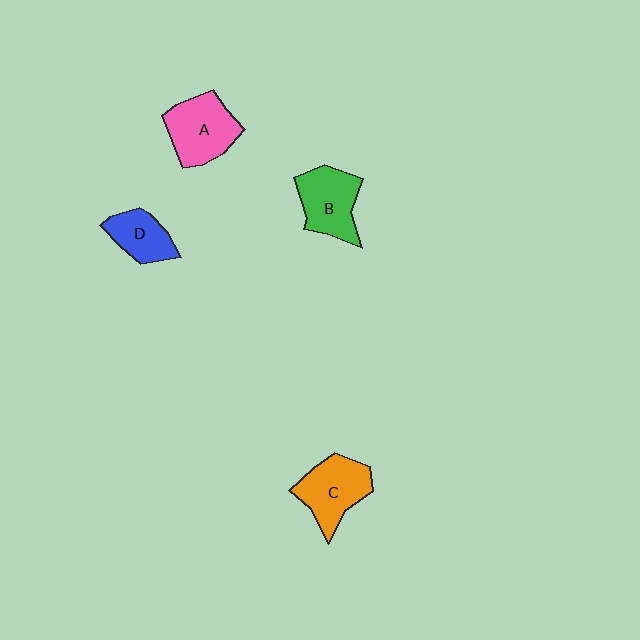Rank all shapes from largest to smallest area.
From largest to smallest: A (pink), C (orange), B (green), D (blue).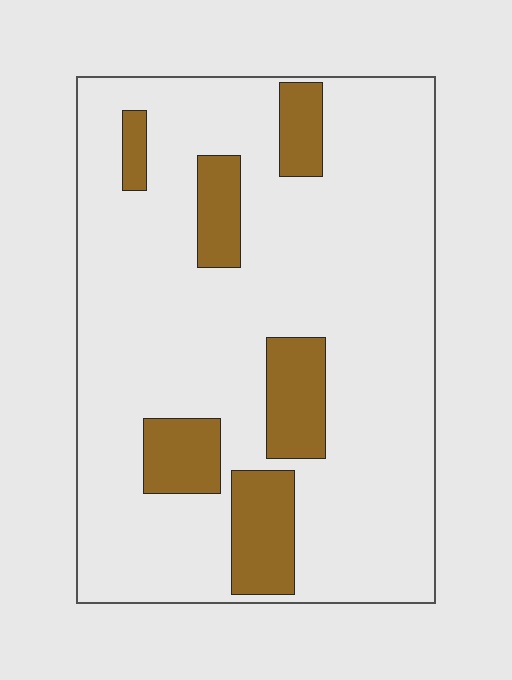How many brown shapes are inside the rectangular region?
6.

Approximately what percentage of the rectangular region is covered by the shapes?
Approximately 15%.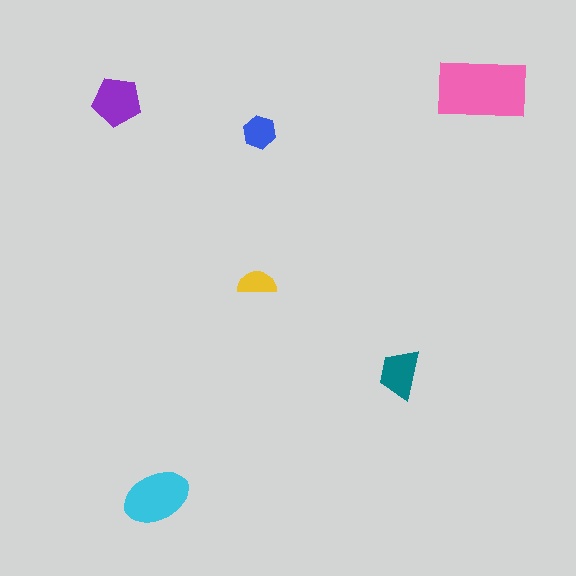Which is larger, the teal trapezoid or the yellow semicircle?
The teal trapezoid.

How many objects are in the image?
There are 6 objects in the image.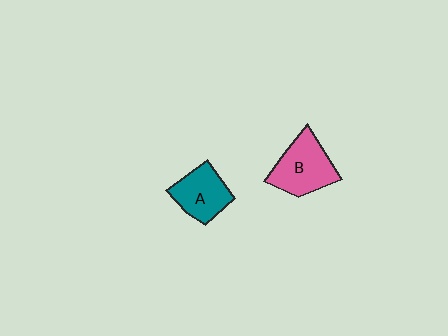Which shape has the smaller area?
Shape A (teal).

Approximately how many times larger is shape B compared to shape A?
Approximately 1.2 times.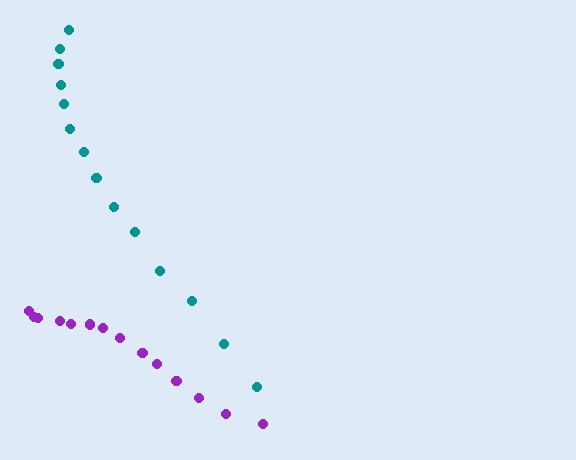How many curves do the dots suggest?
There are 2 distinct paths.